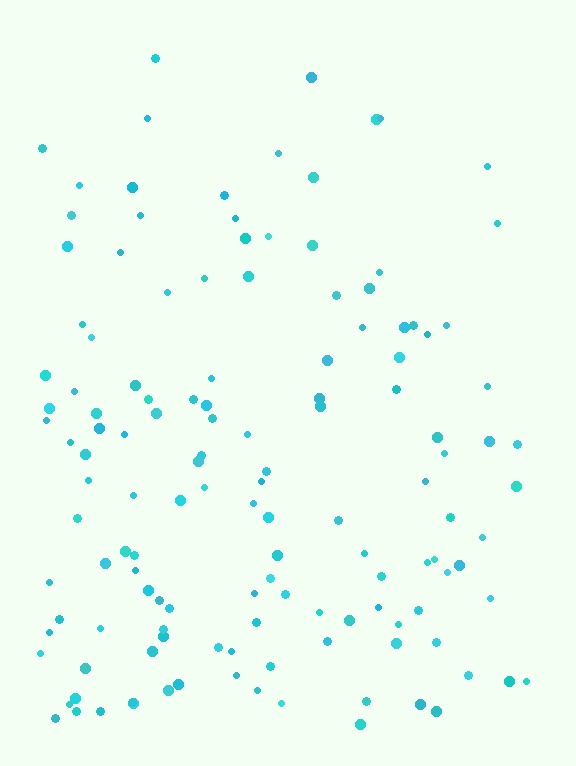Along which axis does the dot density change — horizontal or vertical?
Vertical.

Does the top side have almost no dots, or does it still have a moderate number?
Still a moderate number, just noticeably fewer than the bottom.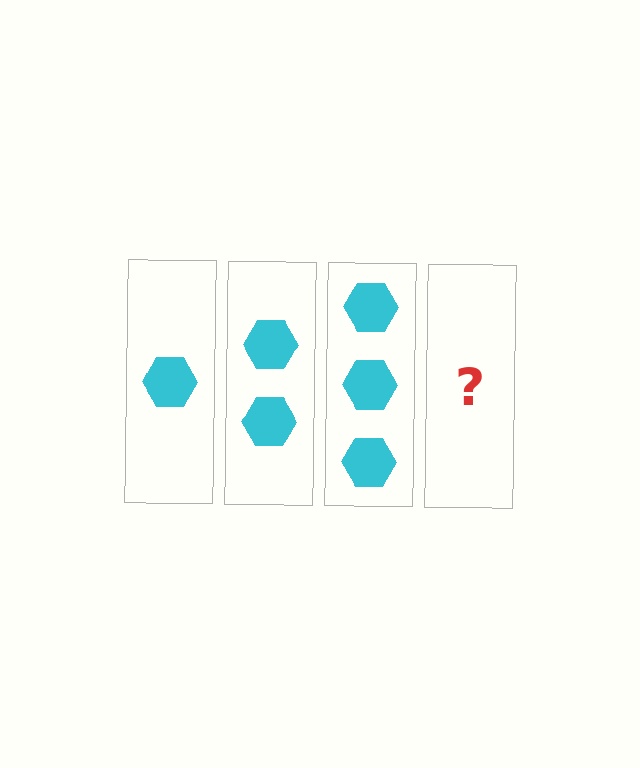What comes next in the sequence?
The next element should be 4 hexagons.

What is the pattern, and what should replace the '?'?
The pattern is that each step adds one more hexagon. The '?' should be 4 hexagons.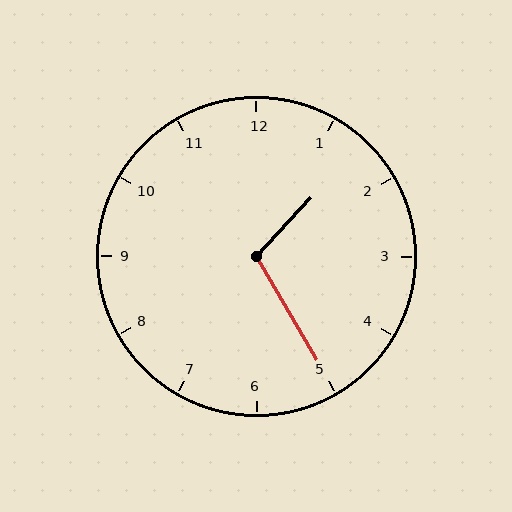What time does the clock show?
1:25.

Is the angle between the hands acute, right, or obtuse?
It is obtuse.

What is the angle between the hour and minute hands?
Approximately 108 degrees.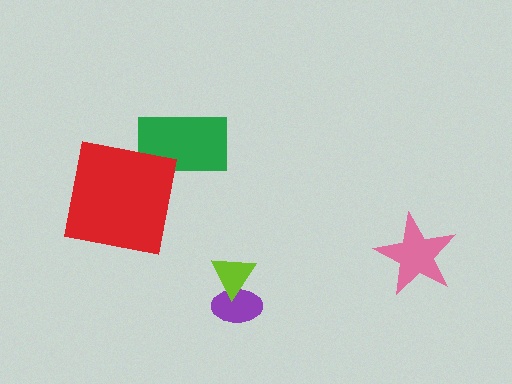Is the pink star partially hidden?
No, no other shape covers it.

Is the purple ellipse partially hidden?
Yes, it is partially covered by another shape.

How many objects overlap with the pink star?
0 objects overlap with the pink star.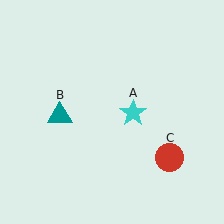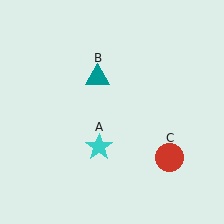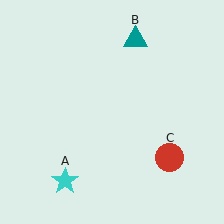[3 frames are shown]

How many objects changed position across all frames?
2 objects changed position: cyan star (object A), teal triangle (object B).